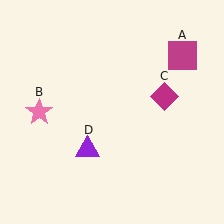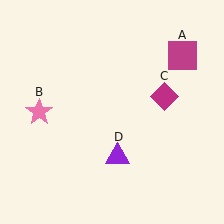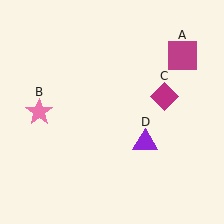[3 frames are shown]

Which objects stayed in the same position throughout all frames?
Magenta square (object A) and pink star (object B) and magenta diamond (object C) remained stationary.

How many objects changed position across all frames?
1 object changed position: purple triangle (object D).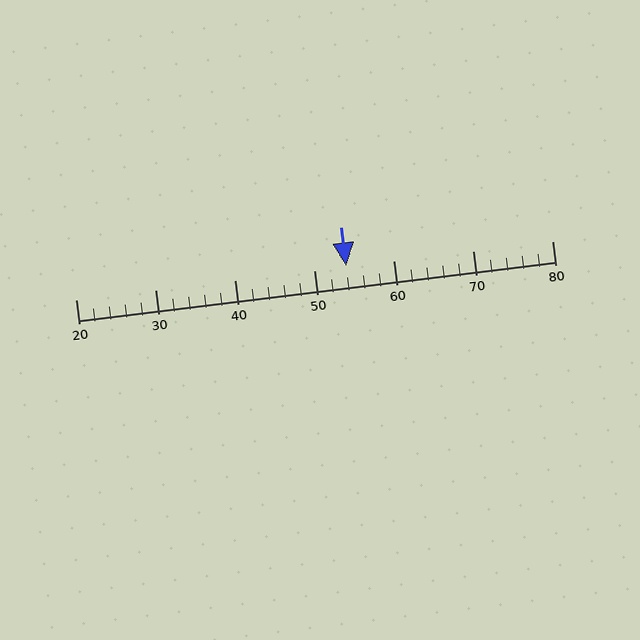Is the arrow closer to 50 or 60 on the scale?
The arrow is closer to 50.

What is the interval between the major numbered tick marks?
The major tick marks are spaced 10 units apart.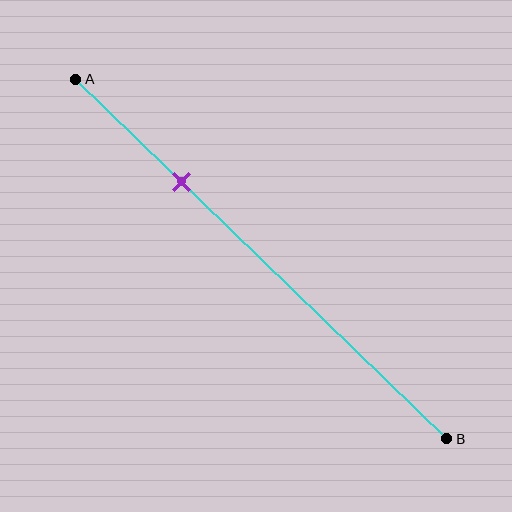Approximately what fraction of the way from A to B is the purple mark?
The purple mark is approximately 30% of the way from A to B.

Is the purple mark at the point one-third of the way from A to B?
No, the mark is at about 30% from A, not at the 33% one-third point.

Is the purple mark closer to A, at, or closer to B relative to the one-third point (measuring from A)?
The purple mark is closer to point A than the one-third point of segment AB.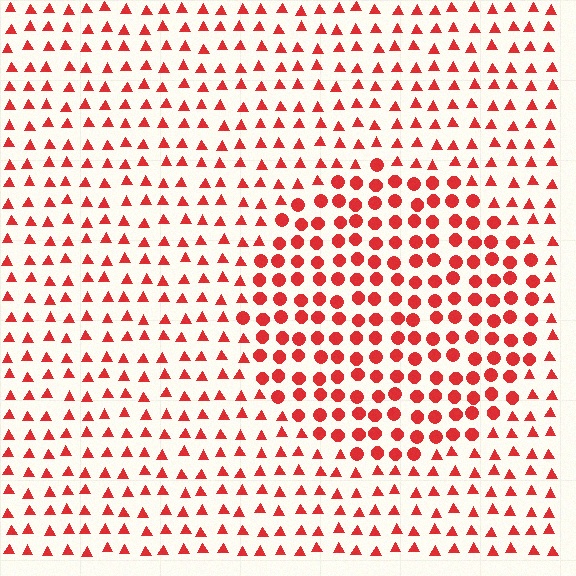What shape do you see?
I see a circle.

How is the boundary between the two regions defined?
The boundary is defined by a change in element shape: circles inside vs. triangles outside. All elements share the same color and spacing.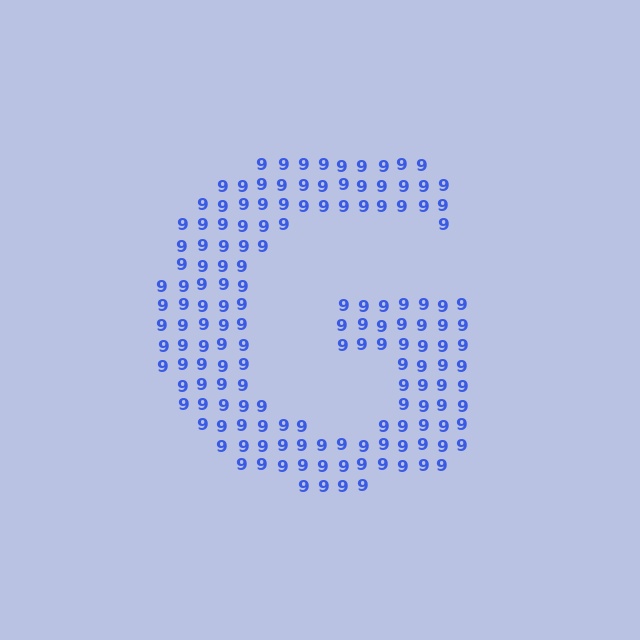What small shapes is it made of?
It is made of small digit 9's.